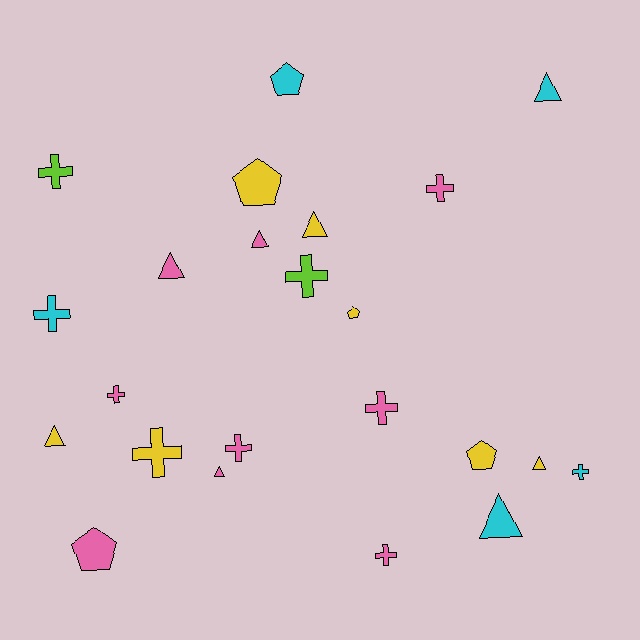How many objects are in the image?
There are 23 objects.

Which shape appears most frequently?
Cross, with 10 objects.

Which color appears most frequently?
Pink, with 9 objects.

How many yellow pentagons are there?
There are 3 yellow pentagons.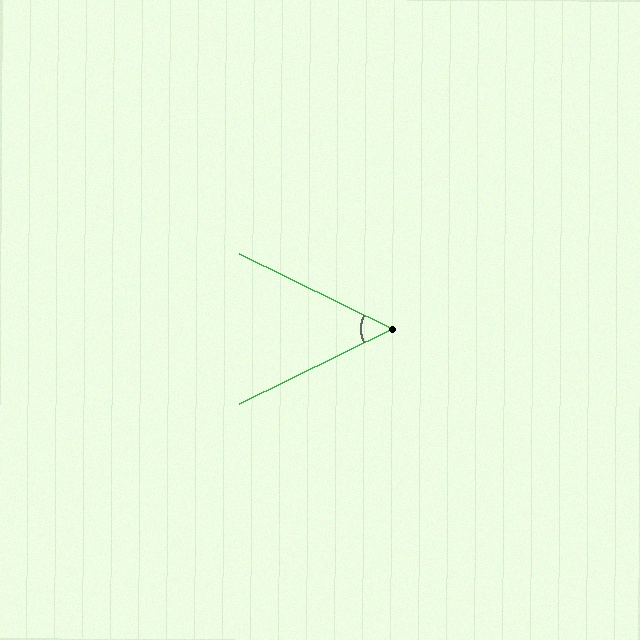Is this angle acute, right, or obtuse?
It is acute.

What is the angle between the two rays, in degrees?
Approximately 52 degrees.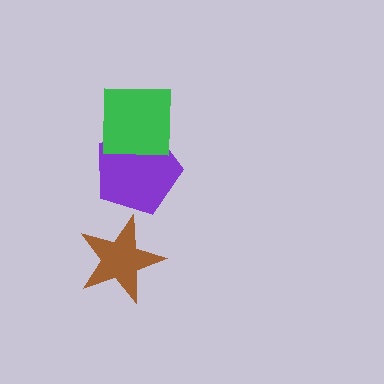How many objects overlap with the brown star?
0 objects overlap with the brown star.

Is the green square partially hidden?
No, no other shape covers it.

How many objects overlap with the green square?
1 object overlaps with the green square.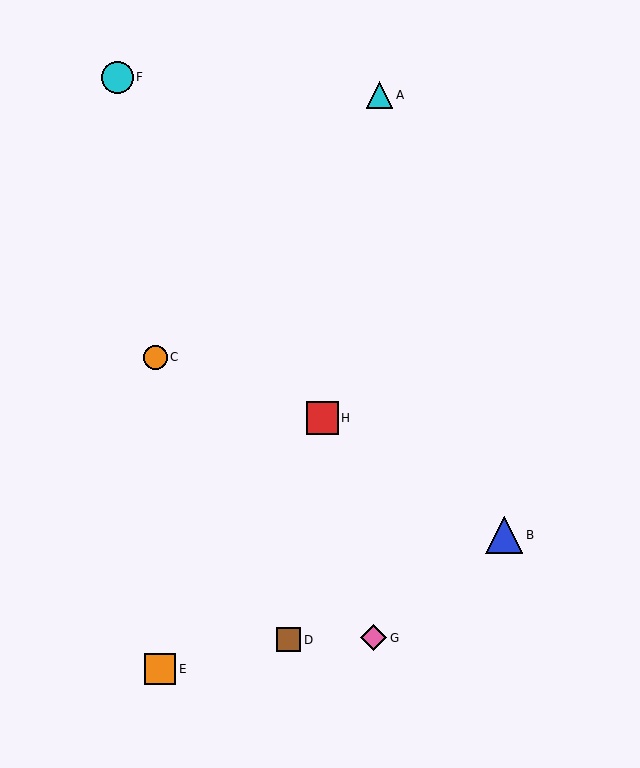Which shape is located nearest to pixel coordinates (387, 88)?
The cyan triangle (labeled A) at (379, 95) is nearest to that location.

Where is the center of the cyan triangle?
The center of the cyan triangle is at (379, 95).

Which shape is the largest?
The blue triangle (labeled B) is the largest.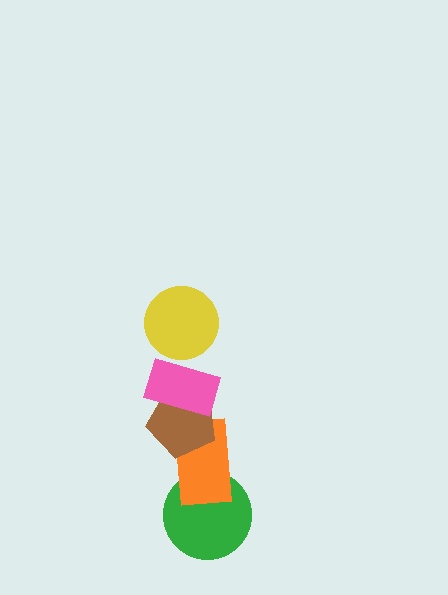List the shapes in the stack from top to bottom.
From top to bottom: the yellow circle, the pink rectangle, the brown pentagon, the orange rectangle, the green circle.